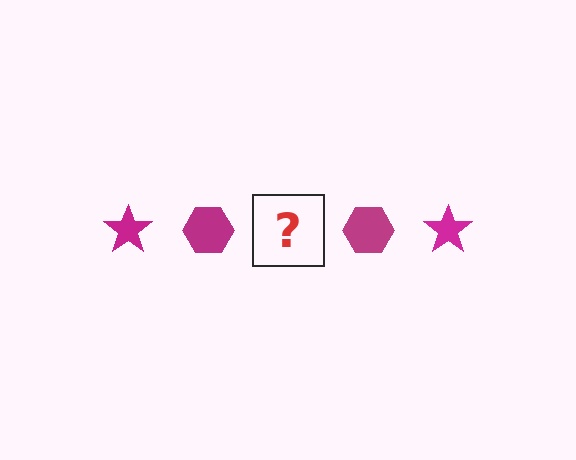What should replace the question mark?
The question mark should be replaced with a magenta star.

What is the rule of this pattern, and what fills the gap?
The rule is that the pattern cycles through star, hexagon shapes in magenta. The gap should be filled with a magenta star.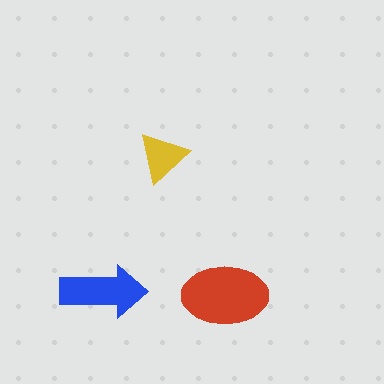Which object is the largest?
The red ellipse.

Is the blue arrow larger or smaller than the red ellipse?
Smaller.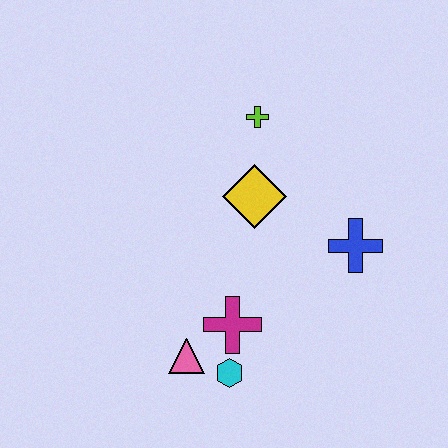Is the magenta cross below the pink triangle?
No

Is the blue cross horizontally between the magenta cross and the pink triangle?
No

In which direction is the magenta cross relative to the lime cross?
The magenta cross is below the lime cross.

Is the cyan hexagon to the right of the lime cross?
No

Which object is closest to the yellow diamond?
The lime cross is closest to the yellow diamond.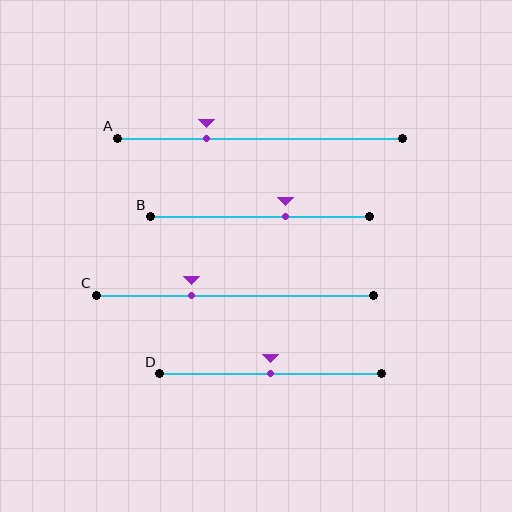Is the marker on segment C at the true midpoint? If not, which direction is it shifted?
No, the marker on segment C is shifted to the left by about 16% of the segment length.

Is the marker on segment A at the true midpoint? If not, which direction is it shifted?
No, the marker on segment A is shifted to the left by about 19% of the segment length.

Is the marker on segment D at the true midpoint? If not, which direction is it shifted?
Yes, the marker on segment D is at the true midpoint.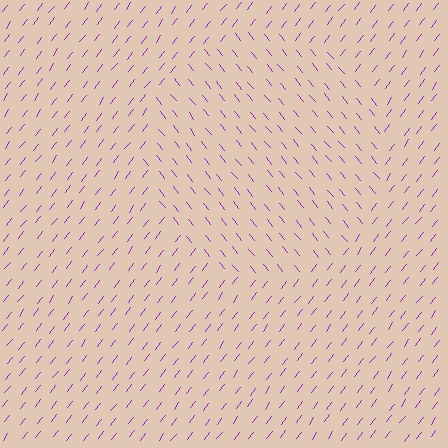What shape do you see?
I see a circle.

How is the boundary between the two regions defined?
The boundary is defined purely by a change in line orientation (approximately 77 degrees difference). All lines are the same color and thickness.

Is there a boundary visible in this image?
Yes, there is a texture boundary formed by a change in line orientation.